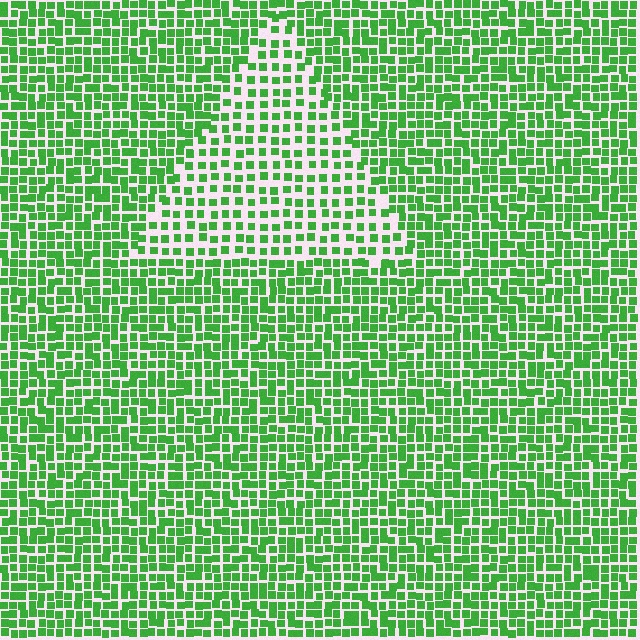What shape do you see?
I see a triangle.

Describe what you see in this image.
The image contains small green elements arranged at two different densities. A triangle-shaped region is visible where the elements are less densely packed than the surrounding area.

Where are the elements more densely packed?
The elements are more densely packed outside the triangle boundary.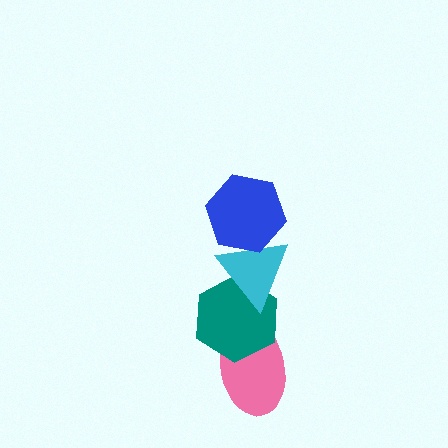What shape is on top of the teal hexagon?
The cyan triangle is on top of the teal hexagon.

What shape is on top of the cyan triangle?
The blue hexagon is on top of the cyan triangle.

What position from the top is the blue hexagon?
The blue hexagon is 1st from the top.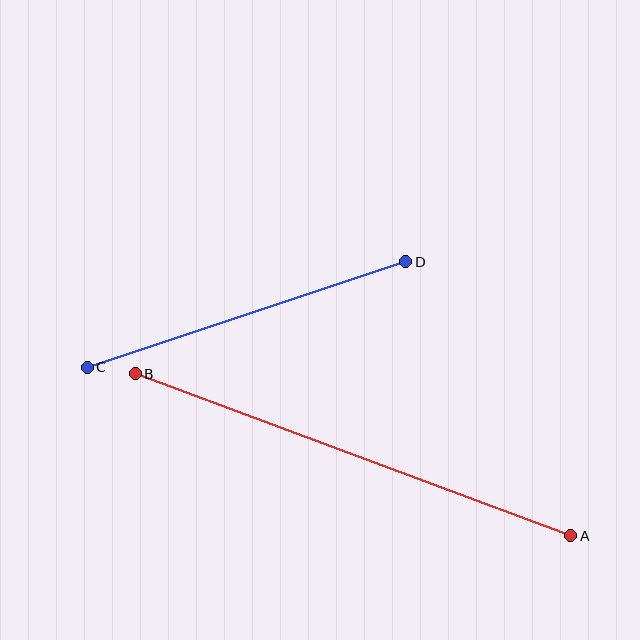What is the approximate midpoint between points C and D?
The midpoint is at approximately (246, 314) pixels.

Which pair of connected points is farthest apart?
Points A and B are farthest apart.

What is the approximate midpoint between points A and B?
The midpoint is at approximately (353, 455) pixels.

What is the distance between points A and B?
The distance is approximately 465 pixels.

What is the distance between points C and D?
The distance is approximately 335 pixels.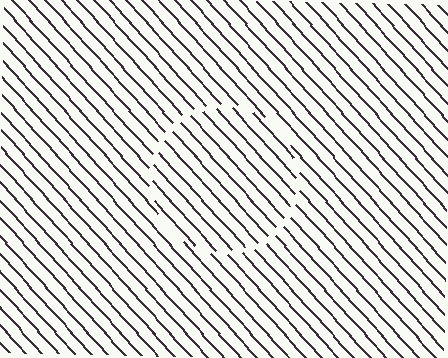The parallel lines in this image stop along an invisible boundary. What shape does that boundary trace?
An illusory circle. The interior of the shape contains the same grating, shifted by half a period — the contour is defined by the phase discontinuity where line-ends from the inner and outer gratings abut.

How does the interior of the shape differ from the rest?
The interior of the shape contains the same grating, shifted by half a period — the contour is defined by the phase discontinuity where line-ends from the inner and outer gratings abut.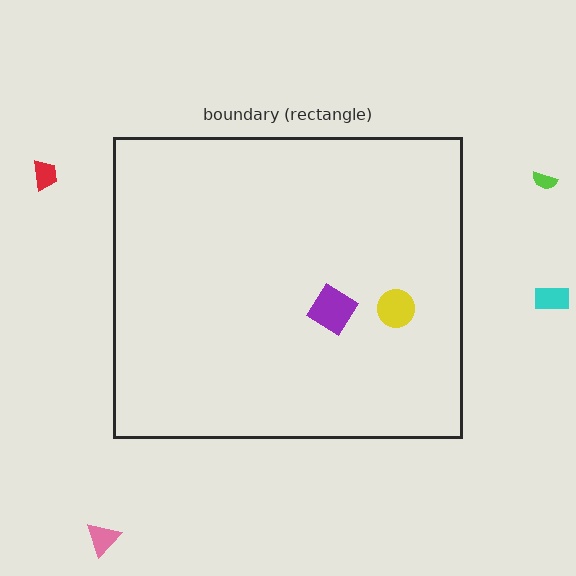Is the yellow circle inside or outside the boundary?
Inside.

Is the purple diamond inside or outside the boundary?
Inside.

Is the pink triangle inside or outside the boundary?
Outside.